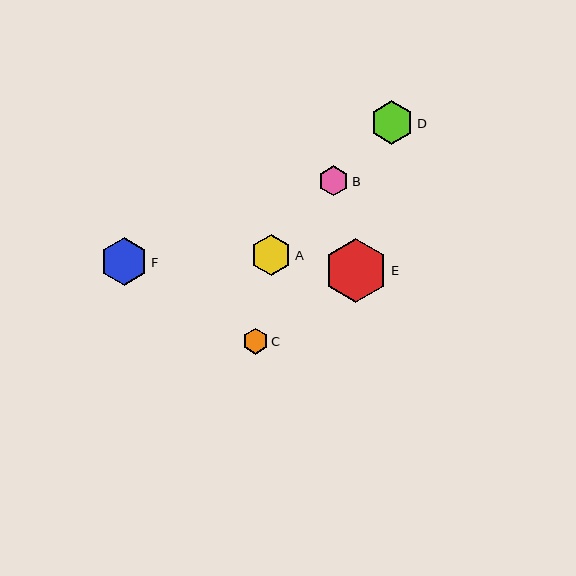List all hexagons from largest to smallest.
From largest to smallest: E, F, D, A, B, C.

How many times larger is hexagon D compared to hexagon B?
Hexagon D is approximately 1.4 times the size of hexagon B.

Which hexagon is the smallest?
Hexagon C is the smallest with a size of approximately 26 pixels.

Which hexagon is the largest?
Hexagon E is the largest with a size of approximately 64 pixels.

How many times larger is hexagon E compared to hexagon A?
Hexagon E is approximately 1.6 times the size of hexagon A.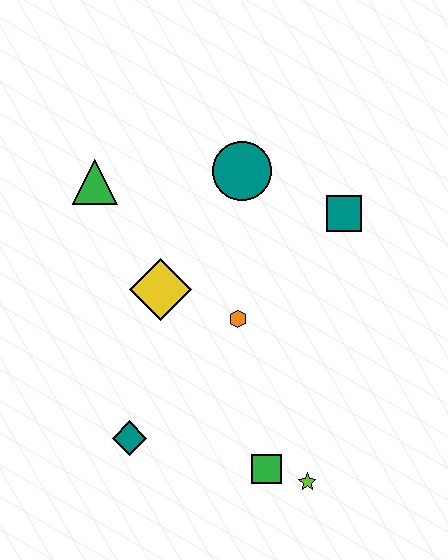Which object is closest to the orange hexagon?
The yellow diamond is closest to the orange hexagon.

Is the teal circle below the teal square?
No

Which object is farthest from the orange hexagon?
The green triangle is farthest from the orange hexagon.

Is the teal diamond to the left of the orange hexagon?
Yes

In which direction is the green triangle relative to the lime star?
The green triangle is above the lime star.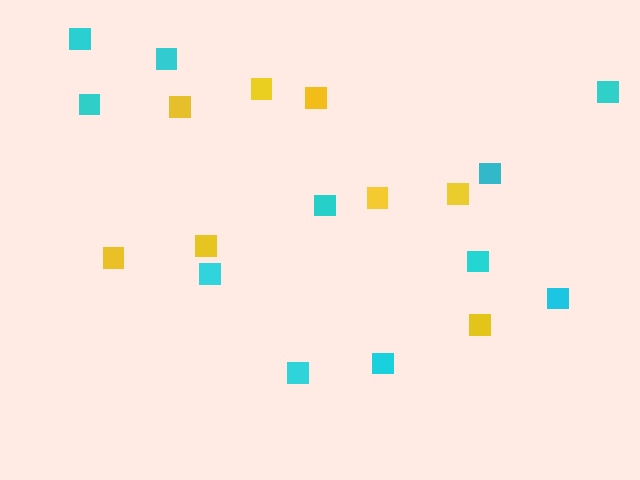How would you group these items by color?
There are 2 groups: one group of cyan squares (11) and one group of yellow squares (8).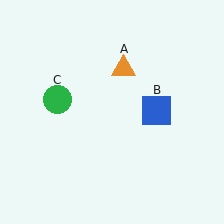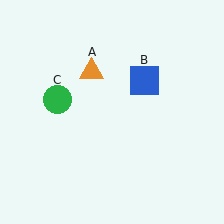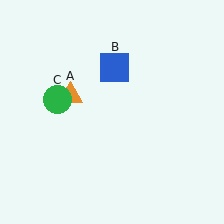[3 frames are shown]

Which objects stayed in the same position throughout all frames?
Green circle (object C) remained stationary.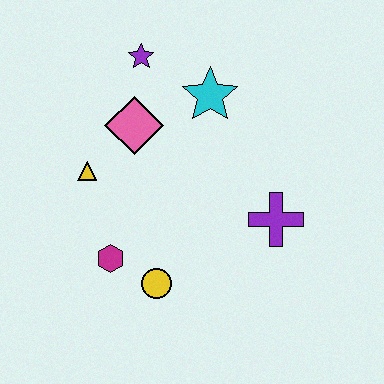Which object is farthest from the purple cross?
The purple star is farthest from the purple cross.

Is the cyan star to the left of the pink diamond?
No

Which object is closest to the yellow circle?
The magenta hexagon is closest to the yellow circle.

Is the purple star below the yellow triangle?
No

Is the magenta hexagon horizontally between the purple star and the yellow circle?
No